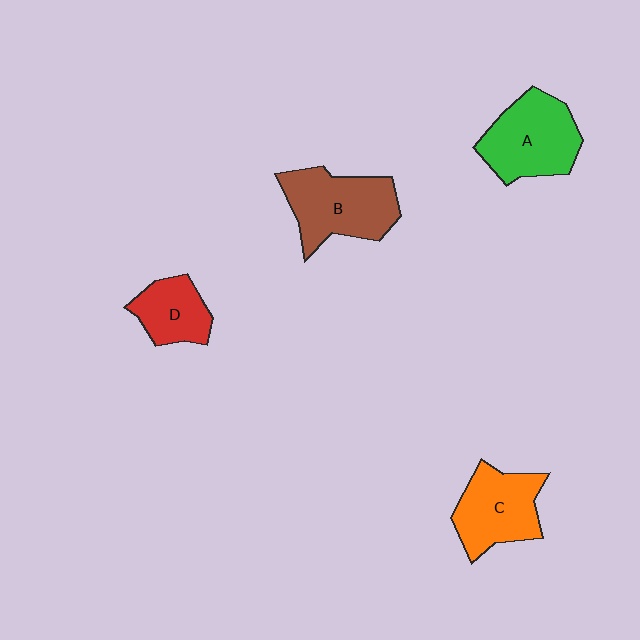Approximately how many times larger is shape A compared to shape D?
Approximately 1.6 times.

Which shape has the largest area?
Shape B (brown).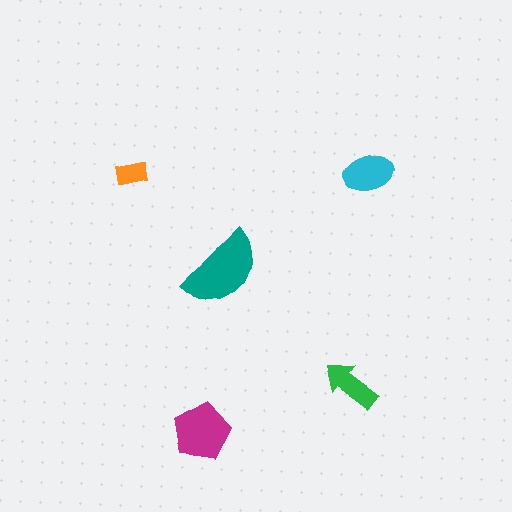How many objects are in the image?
There are 5 objects in the image.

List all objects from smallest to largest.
The orange rectangle, the green arrow, the cyan ellipse, the magenta pentagon, the teal semicircle.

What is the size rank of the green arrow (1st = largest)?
4th.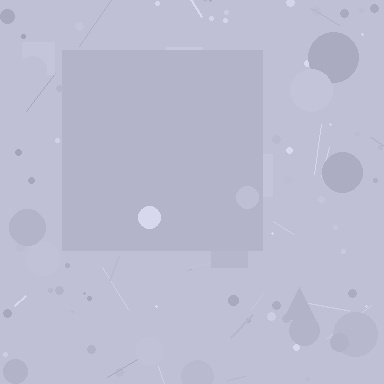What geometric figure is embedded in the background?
A square is embedded in the background.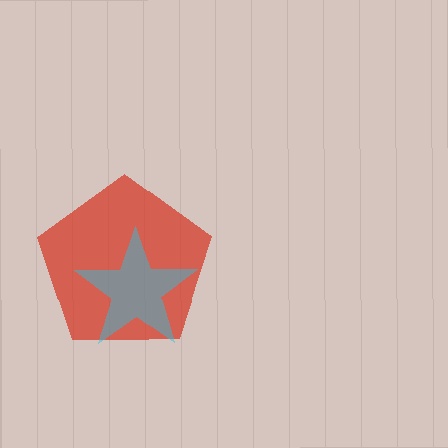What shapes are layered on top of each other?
The layered shapes are: a red pentagon, a cyan star.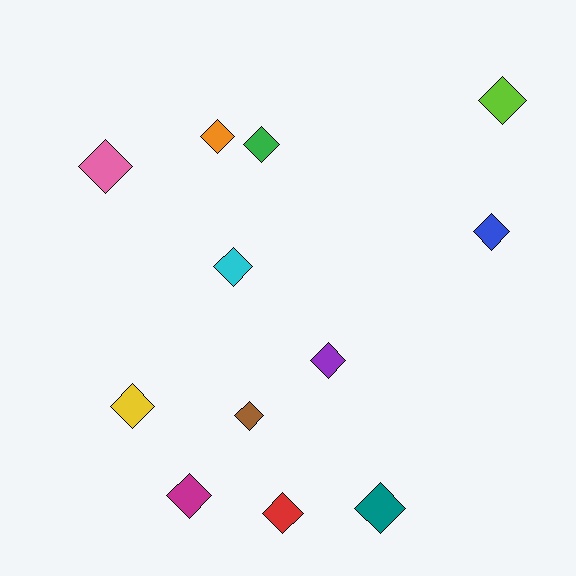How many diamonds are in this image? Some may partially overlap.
There are 12 diamonds.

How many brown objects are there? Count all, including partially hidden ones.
There is 1 brown object.